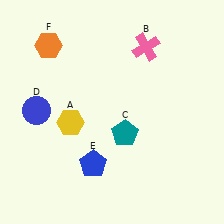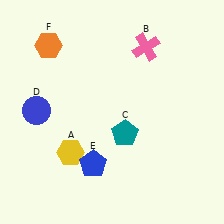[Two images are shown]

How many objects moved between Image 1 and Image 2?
1 object moved between the two images.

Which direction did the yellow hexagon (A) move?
The yellow hexagon (A) moved down.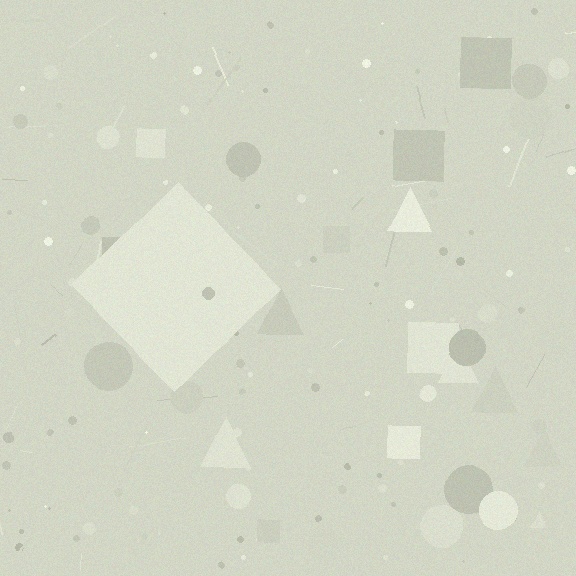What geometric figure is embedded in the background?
A diamond is embedded in the background.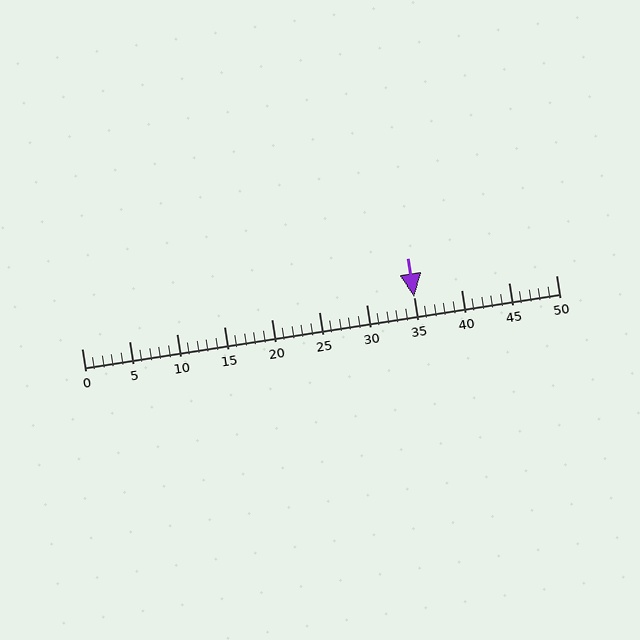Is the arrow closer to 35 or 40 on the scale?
The arrow is closer to 35.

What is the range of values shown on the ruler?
The ruler shows values from 0 to 50.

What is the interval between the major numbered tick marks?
The major tick marks are spaced 5 units apart.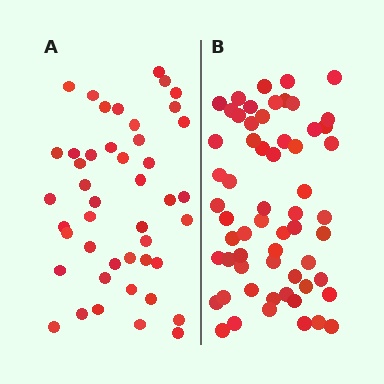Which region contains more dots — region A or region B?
Region B (the right region) has more dots.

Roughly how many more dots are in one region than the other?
Region B has approximately 15 more dots than region A.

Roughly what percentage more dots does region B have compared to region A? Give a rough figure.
About 35% more.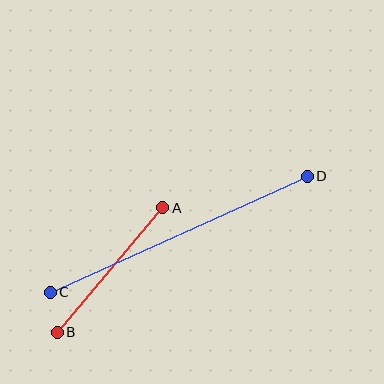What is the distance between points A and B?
The distance is approximately 163 pixels.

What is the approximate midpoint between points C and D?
The midpoint is at approximately (179, 234) pixels.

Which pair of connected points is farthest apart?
Points C and D are farthest apart.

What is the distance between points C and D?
The distance is approximately 282 pixels.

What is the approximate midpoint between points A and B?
The midpoint is at approximately (110, 270) pixels.